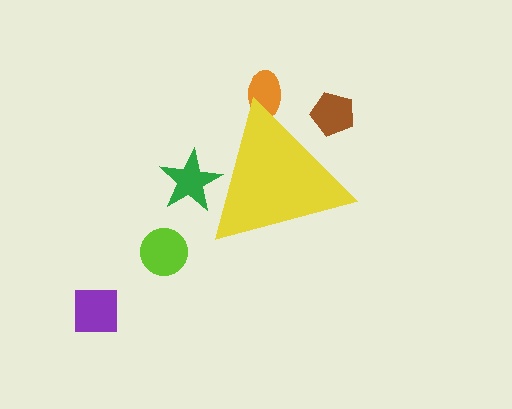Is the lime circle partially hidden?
No, the lime circle is fully visible.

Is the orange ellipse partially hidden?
Yes, the orange ellipse is partially hidden behind the yellow triangle.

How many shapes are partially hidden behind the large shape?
3 shapes are partially hidden.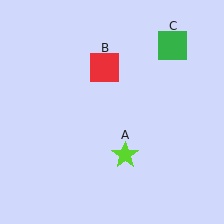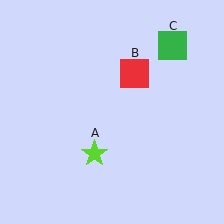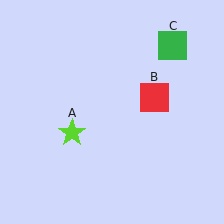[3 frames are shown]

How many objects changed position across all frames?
2 objects changed position: lime star (object A), red square (object B).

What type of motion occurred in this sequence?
The lime star (object A), red square (object B) rotated clockwise around the center of the scene.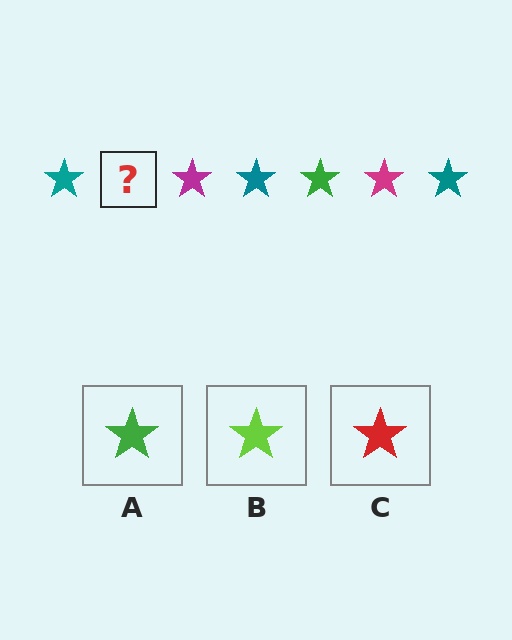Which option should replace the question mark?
Option A.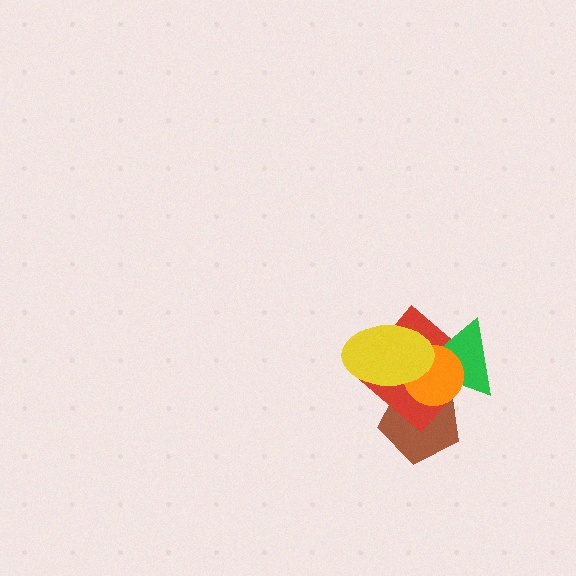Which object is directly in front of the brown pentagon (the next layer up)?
The red diamond is directly in front of the brown pentagon.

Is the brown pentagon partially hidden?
Yes, it is partially covered by another shape.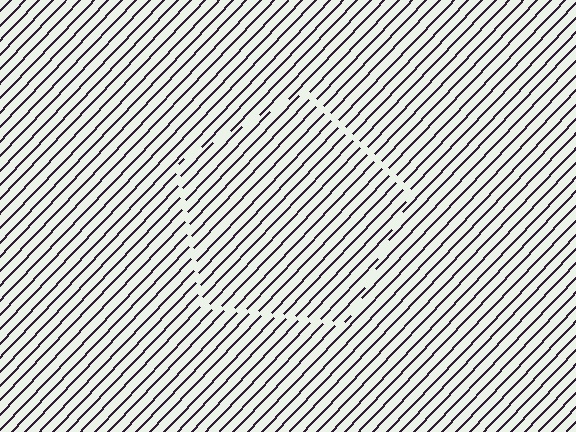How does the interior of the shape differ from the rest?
The interior of the shape contains the same grating, shifted by half a period — the contour is defined by the phase discontinuity where line-ends from the inner and outer gratings abut.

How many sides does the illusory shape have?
5 sides — the line-ends trace a pentagon.